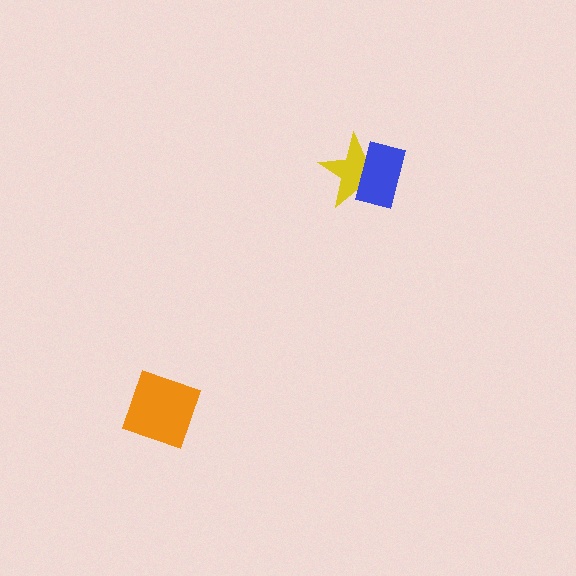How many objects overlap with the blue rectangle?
1 object overlaps with the blue rectangle.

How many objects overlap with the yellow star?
1 object overlaps with the yellow star.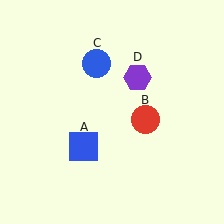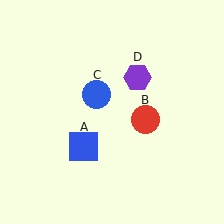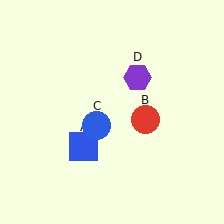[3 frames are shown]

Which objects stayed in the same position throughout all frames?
Blue square (object A) and red circle (object B) and purple hexagon (object D) remained stationary.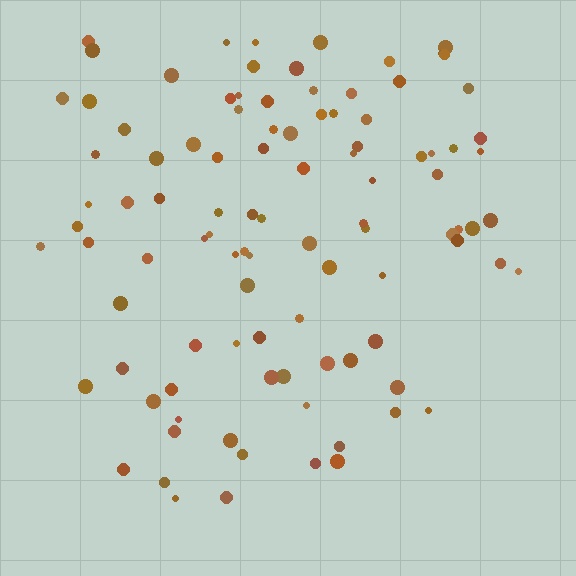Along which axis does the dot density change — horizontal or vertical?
Vertical.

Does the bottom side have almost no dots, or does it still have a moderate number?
Still a moderate number, just noticeably fewer than the top.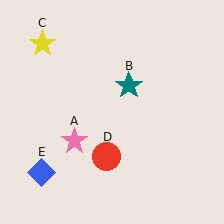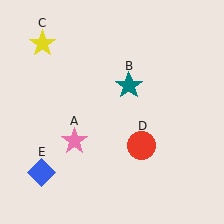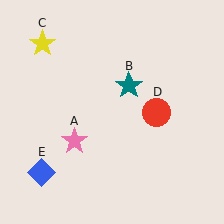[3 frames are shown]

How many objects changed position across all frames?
1 object changed position: red circle (object D).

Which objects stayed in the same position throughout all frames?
Pink star (object A) and teal star (object B) and yellow star (object C) and blue diamond (object E) remained stationary.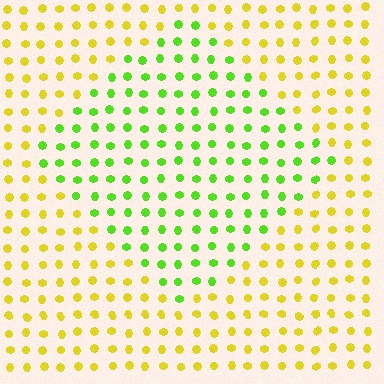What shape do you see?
I see a diamond.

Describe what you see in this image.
The image is filled with small yellow elements in a uniform arrangement. A diamond-shaped region is visible where the elements are tinted to a slightly different hue, forming a subtle color boundary.